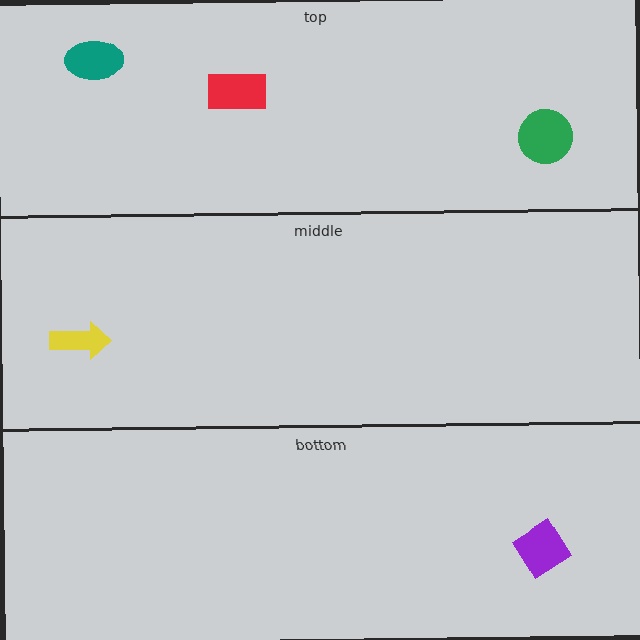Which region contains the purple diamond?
The bottom region.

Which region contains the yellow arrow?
The middle region.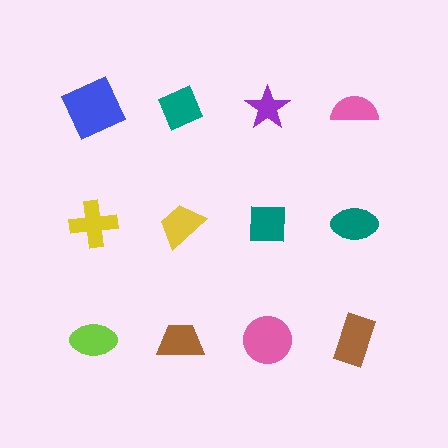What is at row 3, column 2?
A brown trapezoid.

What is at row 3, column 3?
A pink circle.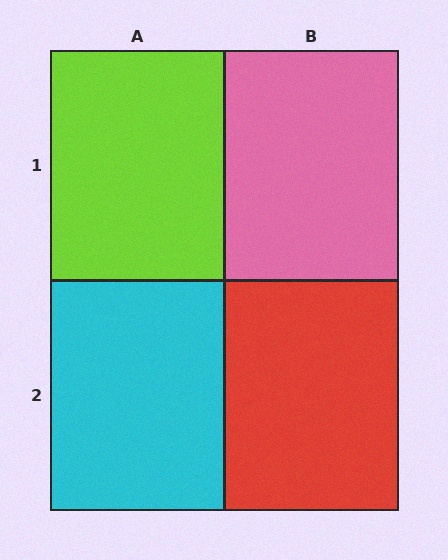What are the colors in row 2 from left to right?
Cyan, red.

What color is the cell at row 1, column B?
Pink.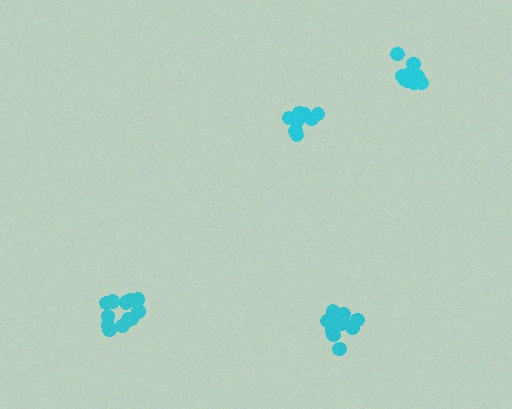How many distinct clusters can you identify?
There are 4 distinct clusters.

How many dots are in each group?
Group 1: 12 dots, Group 2: 9 dots, Group 3: 12 dots, Group 4: 11 dots (44 total).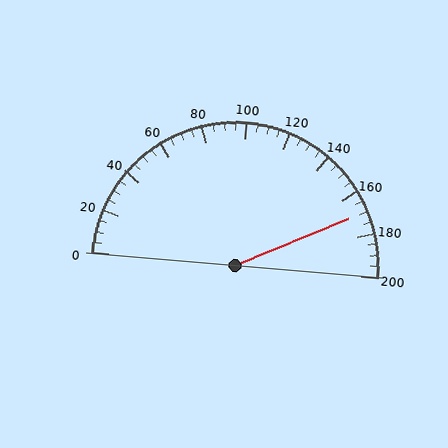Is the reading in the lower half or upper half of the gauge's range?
The reading is in the upper half of the range (0 to 200).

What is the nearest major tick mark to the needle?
The nearest major tick mark is 160.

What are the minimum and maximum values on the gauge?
The gauge ranges from 0 to 200.